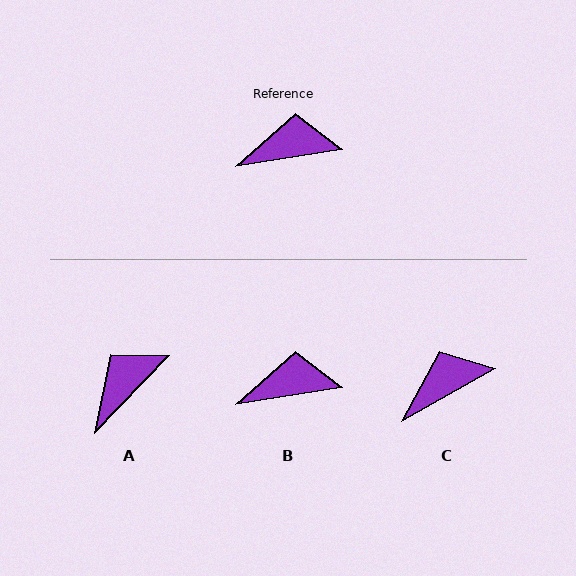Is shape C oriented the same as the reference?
No, it is off by about 20 degrees.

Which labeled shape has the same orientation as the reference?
B.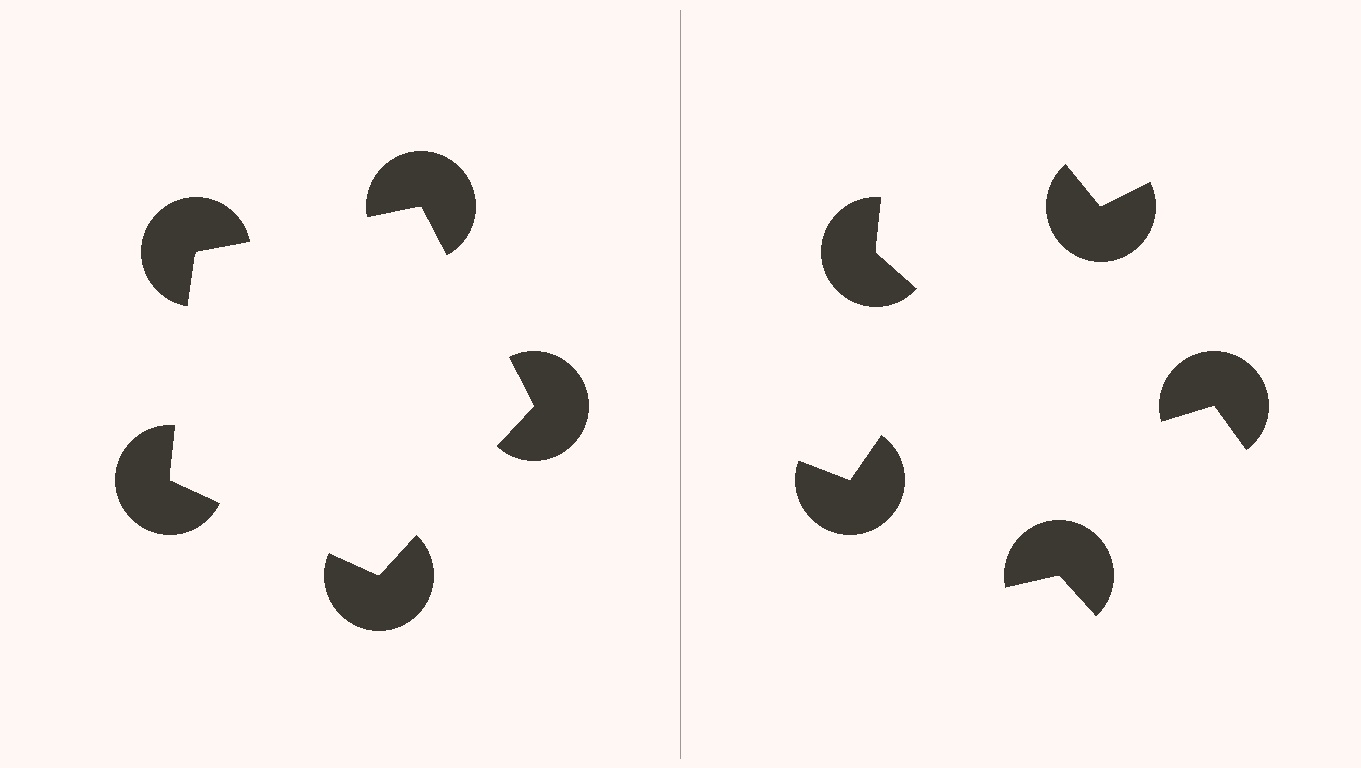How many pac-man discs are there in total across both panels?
10 — 5 on each side.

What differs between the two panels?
The pac-man discs are positioned identically on both sides; only the wedge orientations differ. On the left they align to a pentagon; on the right they are misaligned.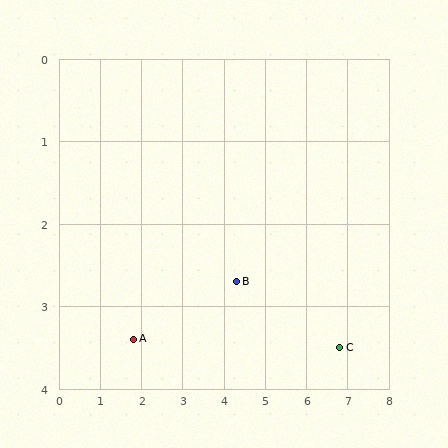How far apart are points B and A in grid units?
Points B and A are about 2.6 grid units apart.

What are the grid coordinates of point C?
Point C is at approximately (6.8, 3.5).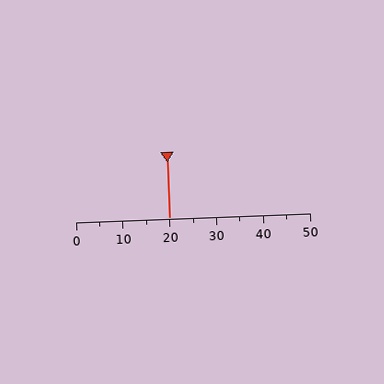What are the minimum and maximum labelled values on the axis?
The axis runs from 0 to 50.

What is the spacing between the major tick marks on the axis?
The major ticks are spaced 10 apart.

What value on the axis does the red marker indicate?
The marker indicates approximately 20.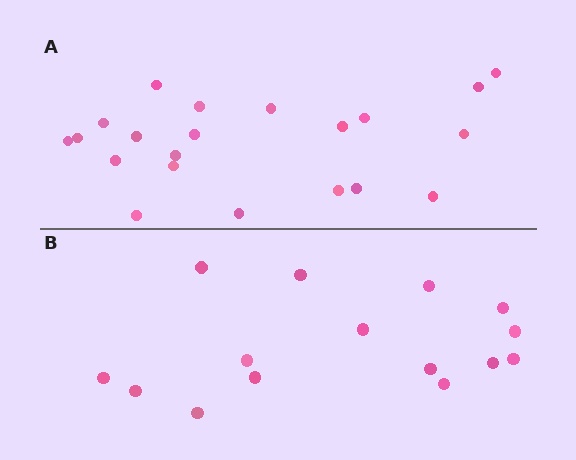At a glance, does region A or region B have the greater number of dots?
Region A (the top region) has more dots.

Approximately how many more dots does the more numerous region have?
Region A has about 6 more dots than region B.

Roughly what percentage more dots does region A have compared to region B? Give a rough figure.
About 40% more.